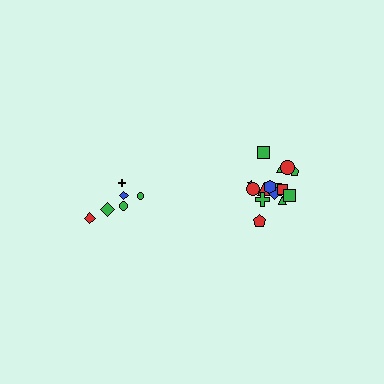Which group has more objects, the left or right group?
The right group.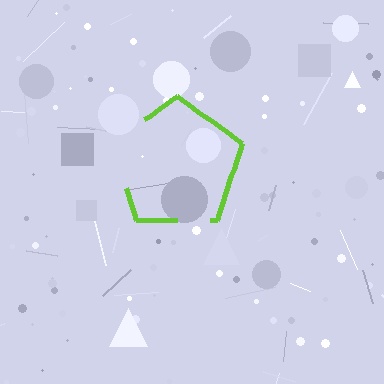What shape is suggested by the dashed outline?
The dashed outline suggests a pentagon.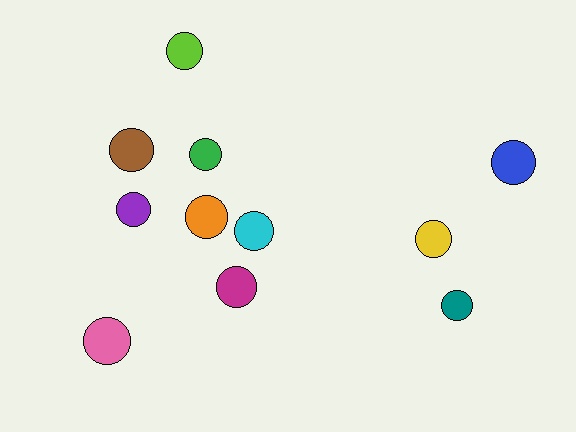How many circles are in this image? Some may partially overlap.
There are 11 circles.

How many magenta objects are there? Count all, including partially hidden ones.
There is 1 magenta object.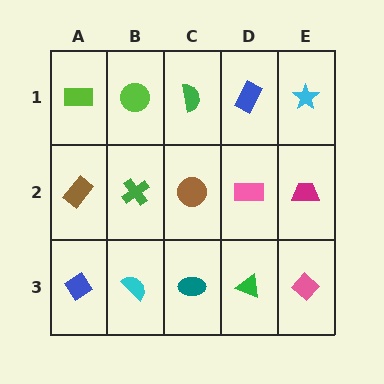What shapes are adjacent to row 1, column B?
A green cross (row 2, column B), a lime rectangle (row 1, column A), a green semicircle (row 1, column C).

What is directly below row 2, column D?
A green triangle.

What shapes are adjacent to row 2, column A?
A lime rectangle (row 1, column A), a blue diamond (row 3, column A), a green cross (row 2, column B).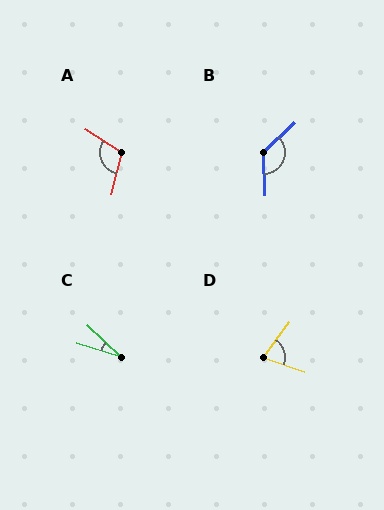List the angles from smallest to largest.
C (27°), D (72°), A (109°), B (132°).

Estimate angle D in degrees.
Approximately 72 degrees.